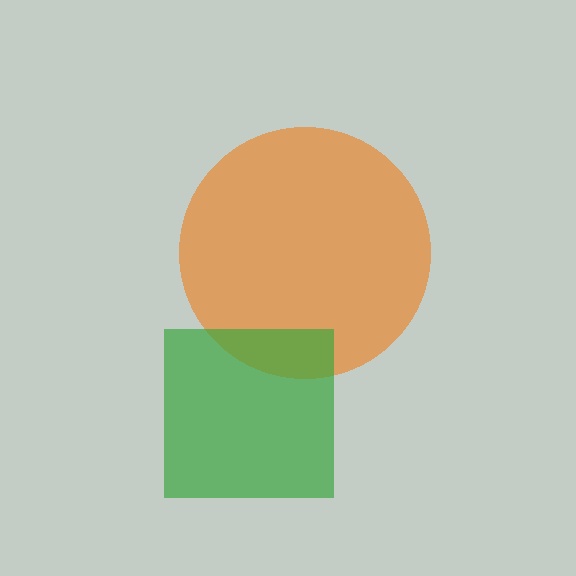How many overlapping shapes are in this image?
There are 2 overlapping shapes in the image.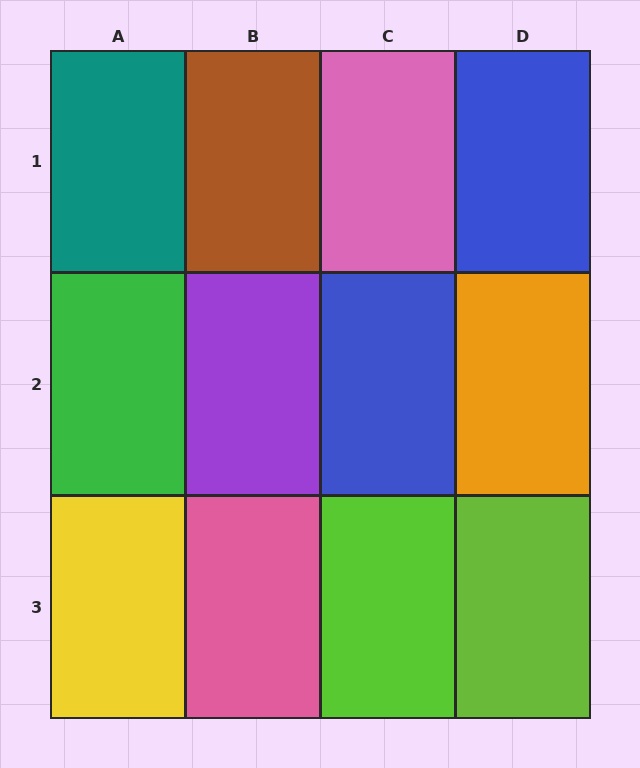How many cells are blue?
2 cells are blue.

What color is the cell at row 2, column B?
Purple.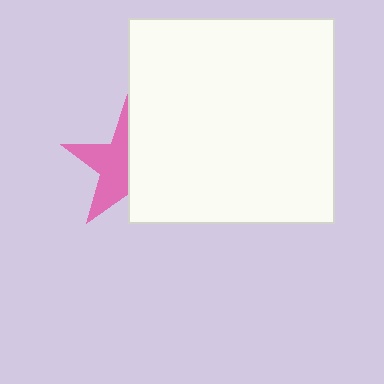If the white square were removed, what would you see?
You would see the complete pink star.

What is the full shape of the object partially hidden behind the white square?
The partially hidden object is a pink star.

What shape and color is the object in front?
The object in front is a white square.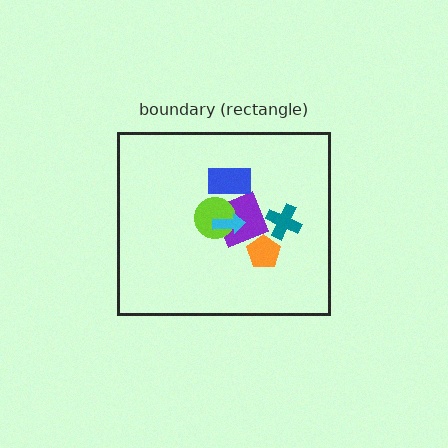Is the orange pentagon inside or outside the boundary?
Inside.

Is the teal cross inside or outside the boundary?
Inside.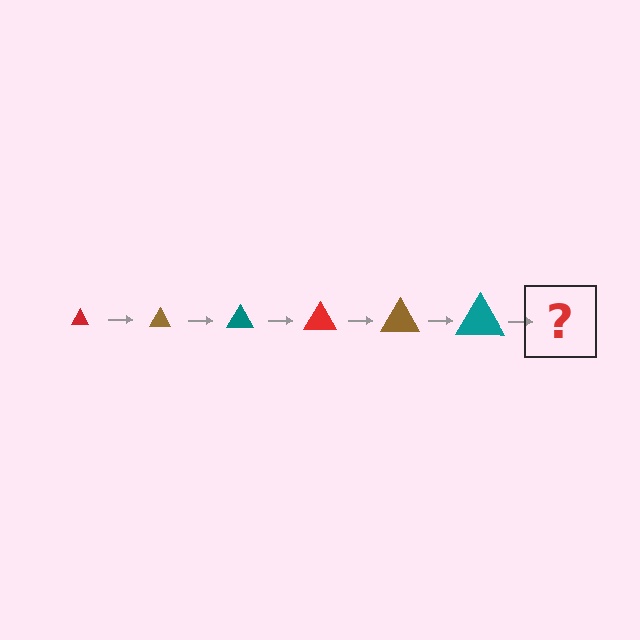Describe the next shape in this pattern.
It should be a red triangle, larger than the previous one.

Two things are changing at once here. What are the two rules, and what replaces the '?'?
The two rules are that the triangle grows larger each step and the color cycles through red, brown, and teal. The '?' should be a red triangle, larger than the previous one.